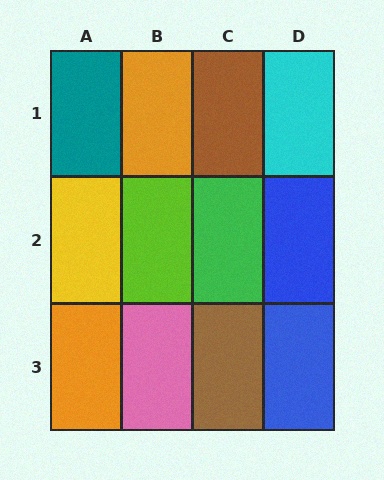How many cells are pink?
1 cell is pink.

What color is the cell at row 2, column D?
Blue.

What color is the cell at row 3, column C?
Brown.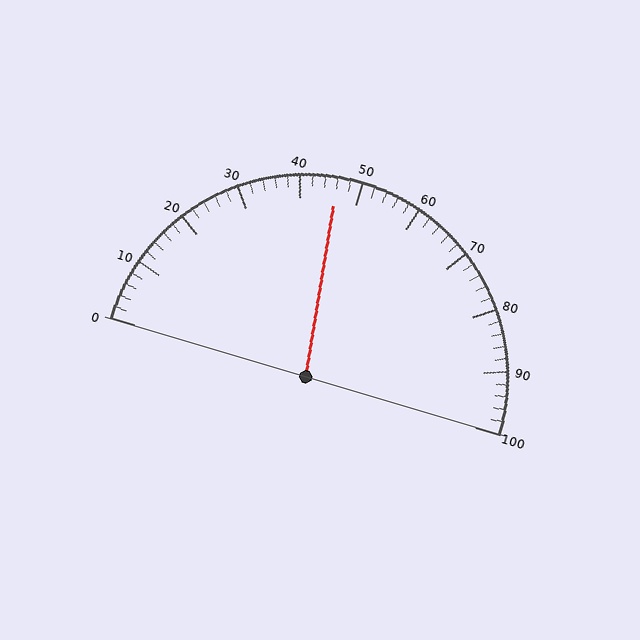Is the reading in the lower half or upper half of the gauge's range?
The reading is in the lower half of the range (0 to 100).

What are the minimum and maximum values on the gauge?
The gauge ranges from 0 to 100.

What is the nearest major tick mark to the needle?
The nearest major tick mark is 50.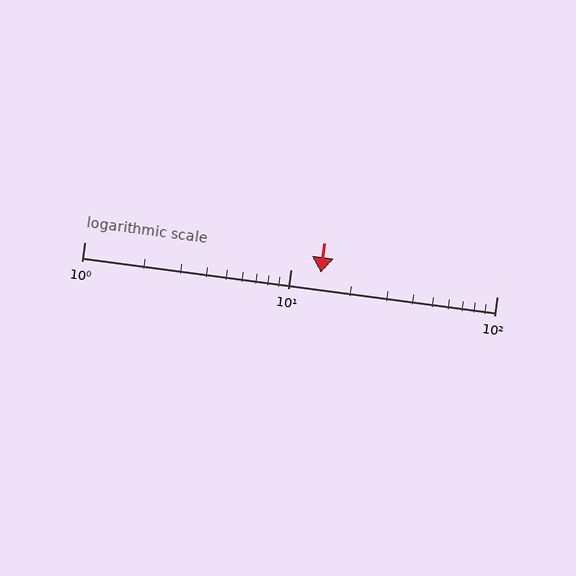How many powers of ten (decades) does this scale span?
The scale spans 2 decades, from 1 to 100.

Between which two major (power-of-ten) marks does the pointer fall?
The pointer is between 10 and 100.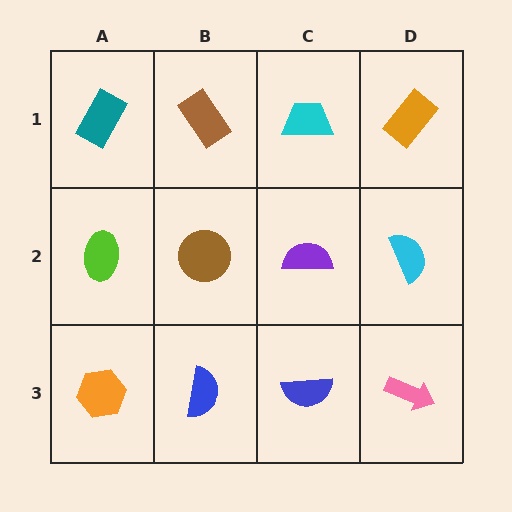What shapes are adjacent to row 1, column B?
A brown circle (row 2, column B), a teal rectangle (row 1, column A), a cyan trapezoid (row 1, column C).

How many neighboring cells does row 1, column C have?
3.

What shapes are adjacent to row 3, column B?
A brown circle (row 2, column B), an orange hexagon (row 3, column A), a blue semicircle (row 3, column C).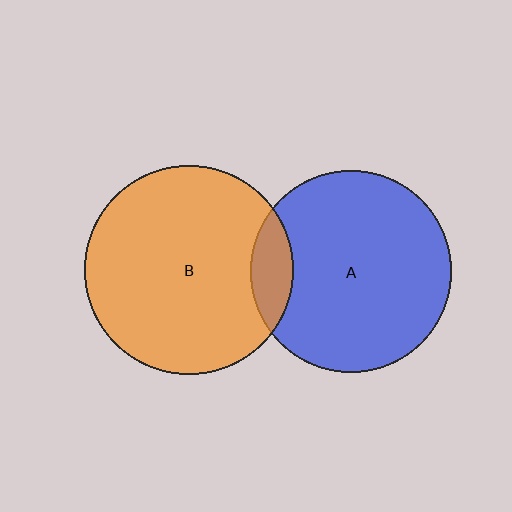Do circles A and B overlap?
Yes.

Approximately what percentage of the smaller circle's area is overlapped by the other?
Approximately 10%.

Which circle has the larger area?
Circle B (orange).